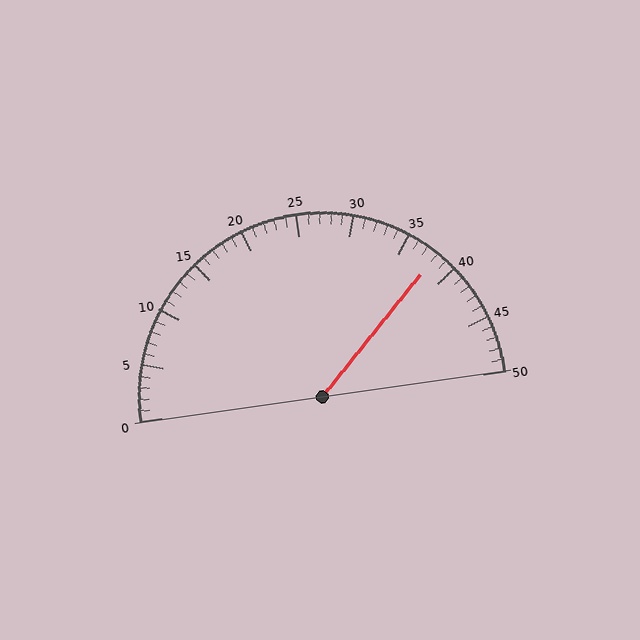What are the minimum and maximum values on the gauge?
The gauge ranges from 0 to 50.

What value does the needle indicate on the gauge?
The needle indicates approximately 38.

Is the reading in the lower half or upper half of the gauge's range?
The reading is in the upper half of the range (0 to 50).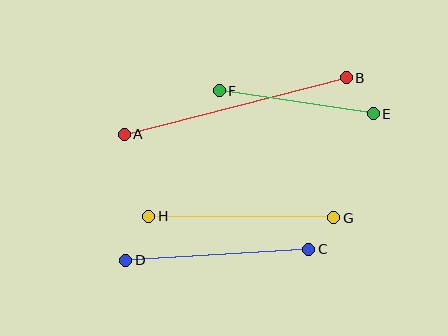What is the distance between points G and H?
The distance is approximately 185 pixels.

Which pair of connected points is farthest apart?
Points A and B are farthest apart.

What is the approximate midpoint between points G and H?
The midpoint is at approximately (241, 217) pixels.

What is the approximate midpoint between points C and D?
The midpoint is at approximately (217, 255) pixels.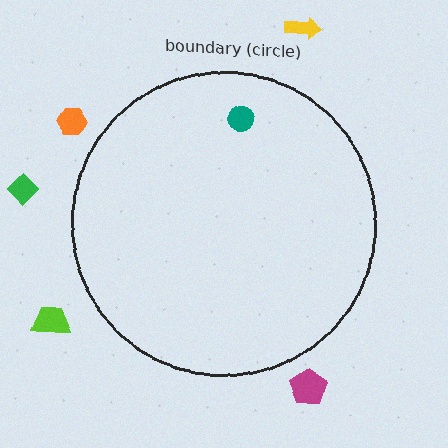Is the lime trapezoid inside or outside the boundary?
Outside.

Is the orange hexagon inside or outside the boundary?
Outside.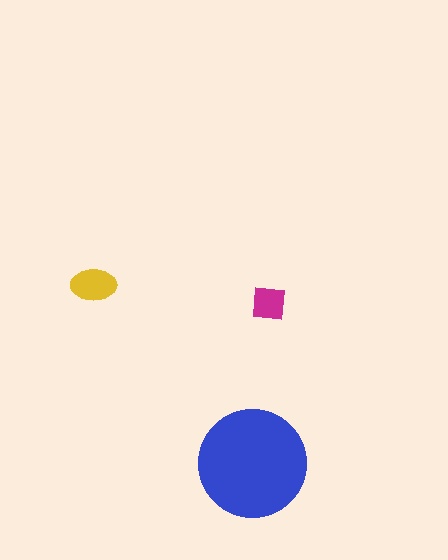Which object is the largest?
The blue circle.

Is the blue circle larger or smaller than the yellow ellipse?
Larger.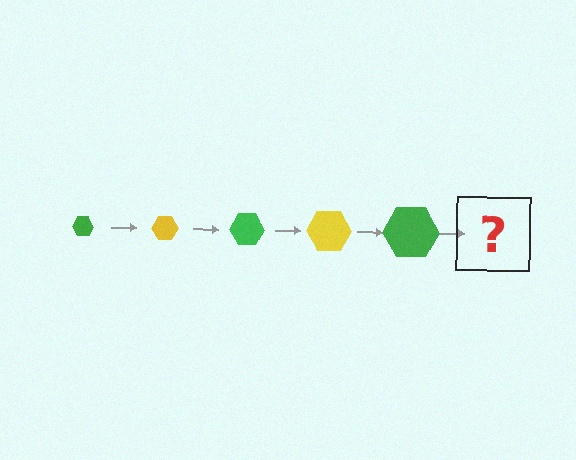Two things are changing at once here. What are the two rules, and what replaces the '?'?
The two rules are that the hexagon grows larger each step and the color cycles through green and yellow. The '?' should be a yellow hexagon, larger than the previous one.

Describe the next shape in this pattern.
It should be a yellow hexagon, larger than the previous one.